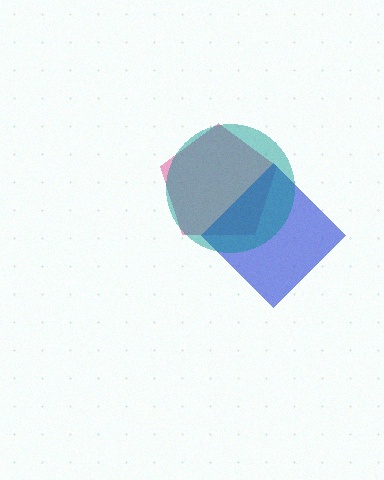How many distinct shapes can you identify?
There are 3 distinct shapes: a pink pentagon, a blue diamond, a teal circle.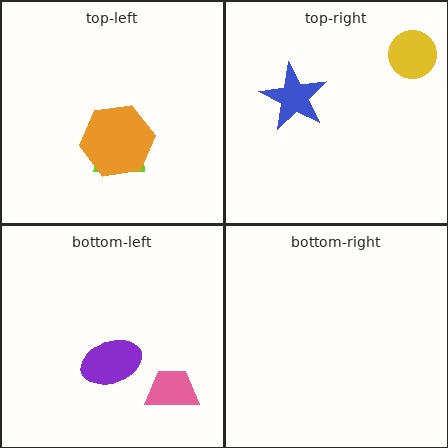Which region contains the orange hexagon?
The top-left region.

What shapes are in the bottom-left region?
The purple ellipse, the pink trapezoid.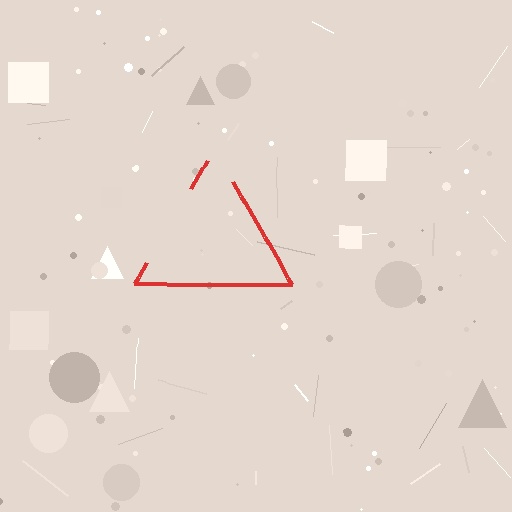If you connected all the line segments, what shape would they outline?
They would outline a triangle.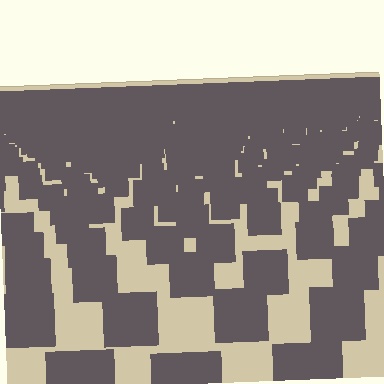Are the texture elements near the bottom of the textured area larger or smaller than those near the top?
Larger. Near the bottom, elements are closer to the viewer and appear at a bigger on-screen size.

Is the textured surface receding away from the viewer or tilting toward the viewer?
The surface is receding away from the viewer. Texture elements get smaller and denser toward the top.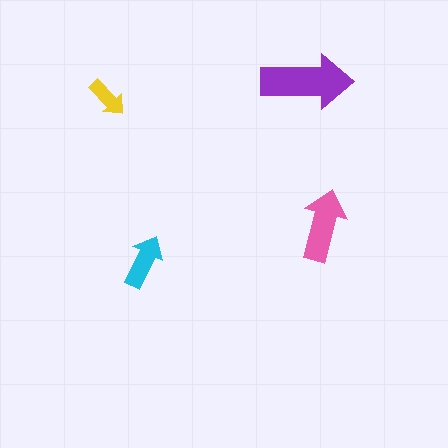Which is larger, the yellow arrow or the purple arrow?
The purple one.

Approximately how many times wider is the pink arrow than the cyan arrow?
About 1.5 times wider.